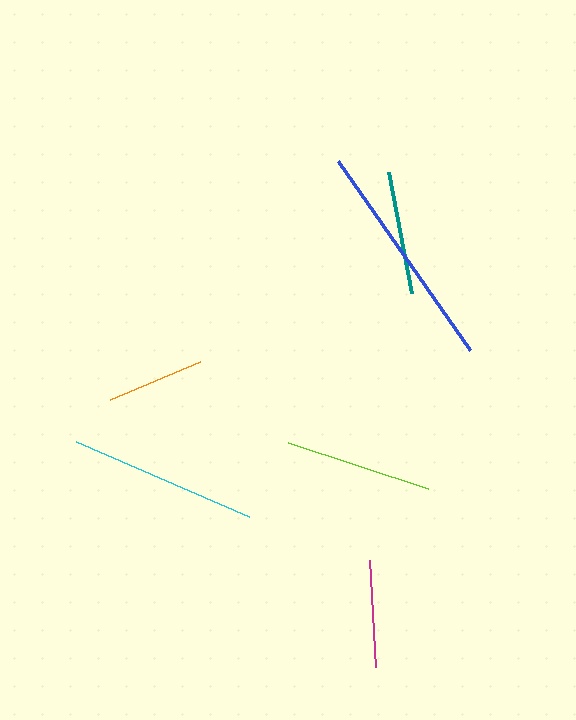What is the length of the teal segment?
The teal segment is approximately 123 pixels long.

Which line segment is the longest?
The blue line is the longest at approximately 231 pixels.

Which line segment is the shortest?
The orange line is the shortest at approximately 98 pixels.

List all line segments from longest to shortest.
From longest to shortest: blue, cyan, lime, teal, magenta, orange.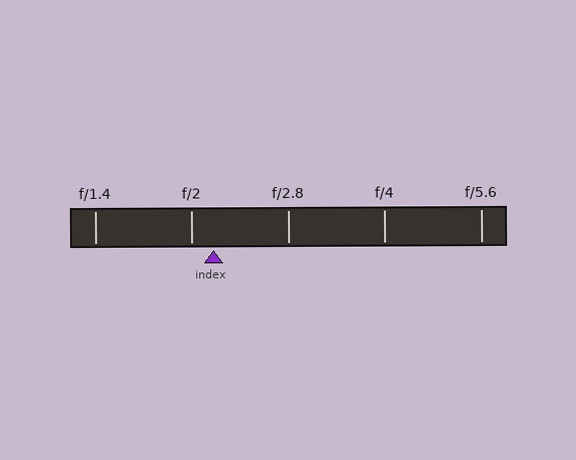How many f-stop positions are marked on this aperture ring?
There are 5 f-stop positions marked.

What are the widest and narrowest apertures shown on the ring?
The widest aperture shown is f/1.4 and the narrowest is f/5.6.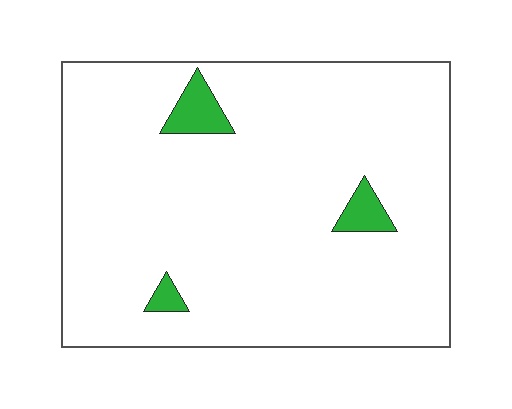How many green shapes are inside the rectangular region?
3.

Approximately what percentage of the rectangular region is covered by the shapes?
Approximately 5%.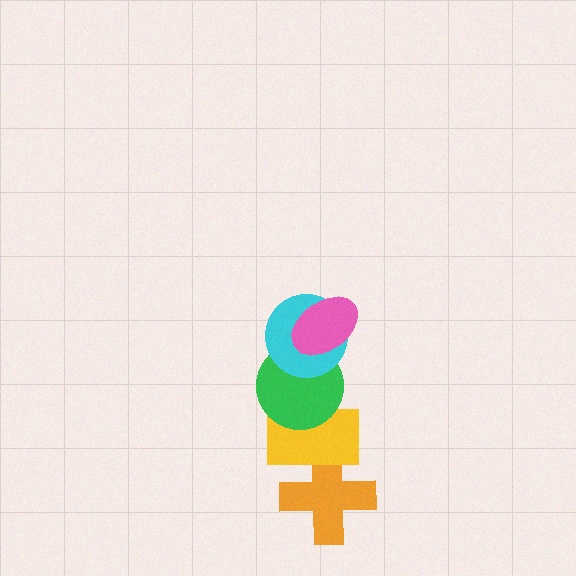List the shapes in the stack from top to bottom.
From top to bottom: the pink ellipse, the cyan circle, the green circle, the yellow rectangle, the orange cross.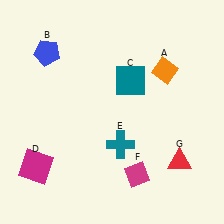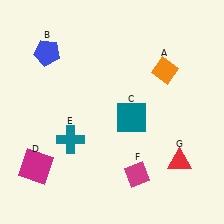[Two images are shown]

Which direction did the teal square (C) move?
The teal square (C) moved down.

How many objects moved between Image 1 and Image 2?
2 objects moved between the two images.